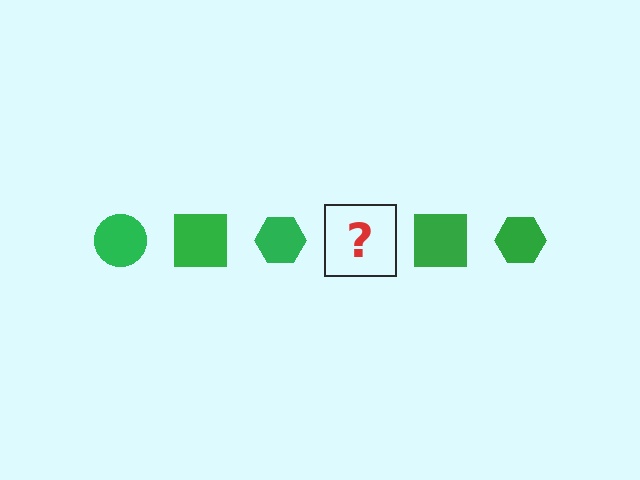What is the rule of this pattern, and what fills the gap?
The rule is that the pattern cycles through circle, square, hexagon shapes in green. The gap should be filled with a green circle.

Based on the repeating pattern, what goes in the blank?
The blank should be a green circle.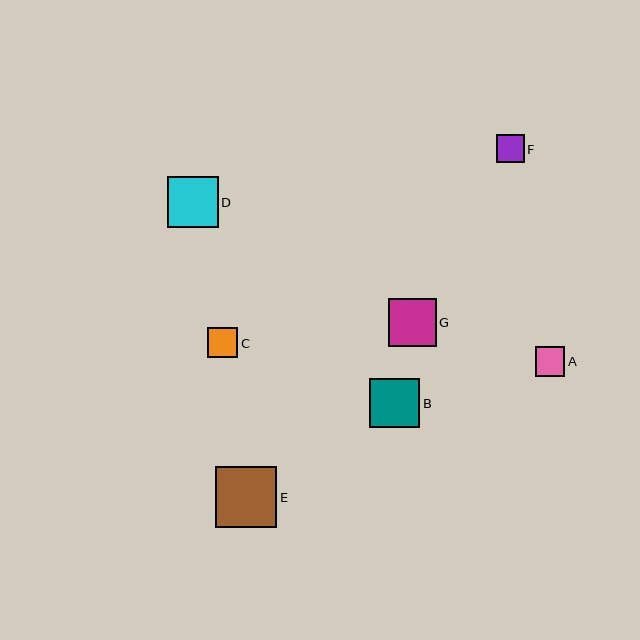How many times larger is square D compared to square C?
Square D is approximately 1.7 times the size of square C.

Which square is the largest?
Square E is the largest with a size of approximately 61 pixels.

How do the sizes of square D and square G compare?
Square D and square G are approximately the same size.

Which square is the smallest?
Square F is the smallest with a size of approximately 28 pixels.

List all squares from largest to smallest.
From largest to smallest: E, D, B, G, C, A, F.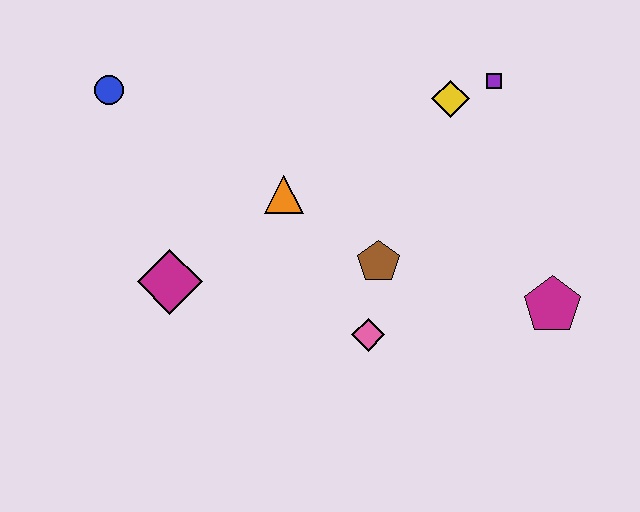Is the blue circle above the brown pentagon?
Yes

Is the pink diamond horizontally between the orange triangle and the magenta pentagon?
Yes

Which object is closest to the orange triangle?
The brown pentagon is closest to the orange triangle.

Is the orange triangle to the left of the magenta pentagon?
Yes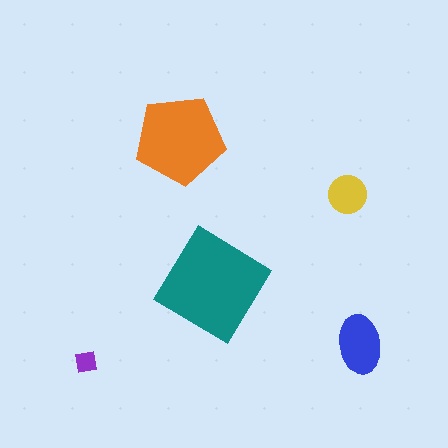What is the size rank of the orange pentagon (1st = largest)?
2nd.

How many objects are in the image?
There are 5 objects in the image.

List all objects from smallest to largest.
The purple square, the yellow circle, the blue ellipse, the orange pentagon, the teal diamond.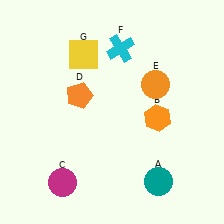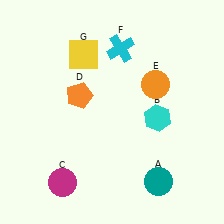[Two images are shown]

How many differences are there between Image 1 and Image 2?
There is 1 difference between the two images.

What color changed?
The hexagon (B) changed from orange in Image 1 to cyan in Image 2.